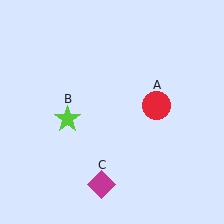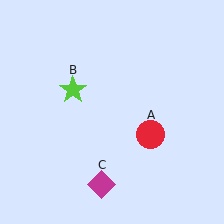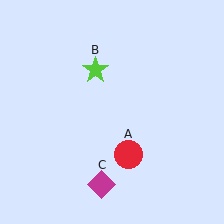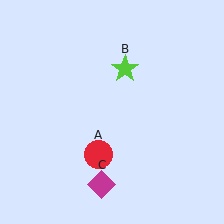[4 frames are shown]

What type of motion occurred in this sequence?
The red circle (object A), lime star (object B) rotated clockwise around the center of the scene.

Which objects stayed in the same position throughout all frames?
Magenta diamond (object C) remained stationary.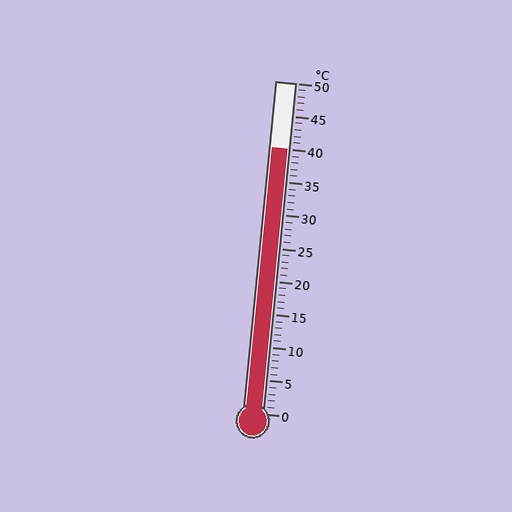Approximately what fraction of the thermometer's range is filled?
The thermometer is filled to approximately 80% of its range.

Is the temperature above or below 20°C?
The temperature is above 20°C.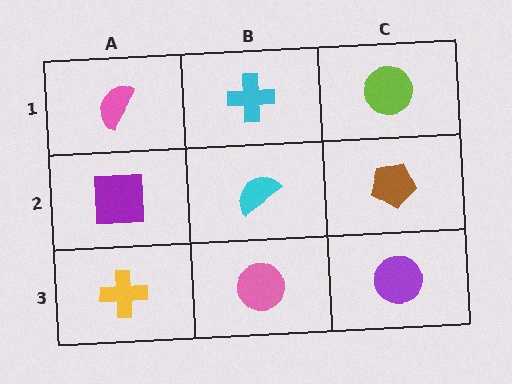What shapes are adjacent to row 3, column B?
A cyan semicircle (row 2, column B), a yellow cross (row 3, column A), a purple circle (row 3, column C).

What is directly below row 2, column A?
A yellow cross.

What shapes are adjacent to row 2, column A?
A pink semicircle (row 1, column A), a yellow cross (row 3, column A), a cyan semicircle (row 2, column B).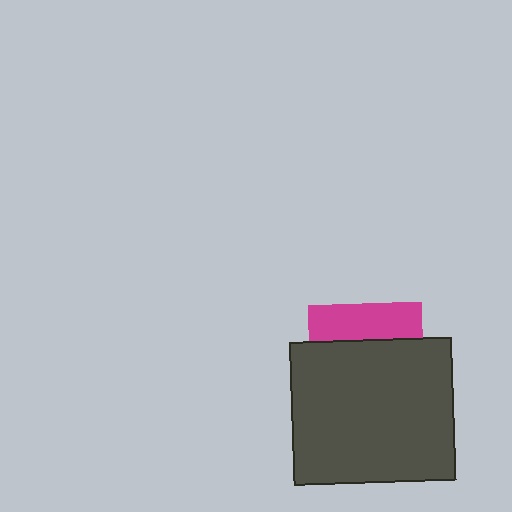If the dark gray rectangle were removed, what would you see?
You would see the complete magenta square.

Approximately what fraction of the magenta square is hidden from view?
Roughly 68% of the magenta square is hidden behind the dark gray rectangle.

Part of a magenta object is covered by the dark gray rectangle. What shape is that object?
It is a square.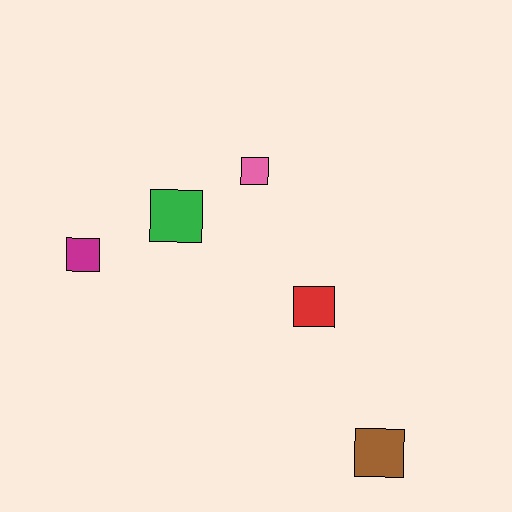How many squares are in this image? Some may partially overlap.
There are 5 squares.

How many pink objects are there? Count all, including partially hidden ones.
There is 1 pink object.